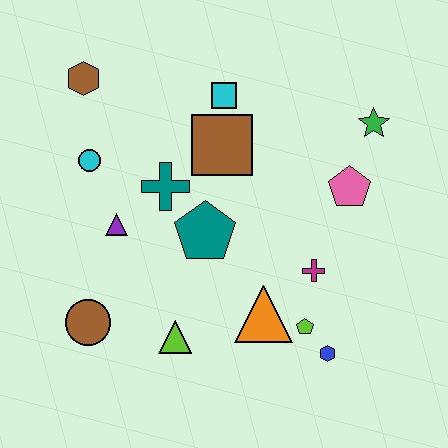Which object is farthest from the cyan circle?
The blue hexagon is farthest from the cyan circle.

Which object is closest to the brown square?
The cyan square is closest to the brown square.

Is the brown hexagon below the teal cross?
No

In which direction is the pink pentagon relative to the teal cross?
The pink pentagon is to the right of the teal cross.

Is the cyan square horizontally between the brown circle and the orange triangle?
Yes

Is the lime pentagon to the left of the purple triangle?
No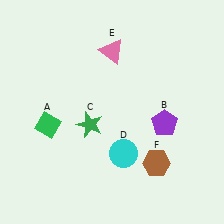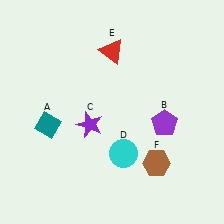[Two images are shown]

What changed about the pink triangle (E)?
In Image 1, E is pink. In Image 2, it changed to red.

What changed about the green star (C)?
In Image 1, C is green. In Image 2, it changed to purple.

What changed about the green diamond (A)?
In Image 1, A is green. In Image 2, it changed to teal.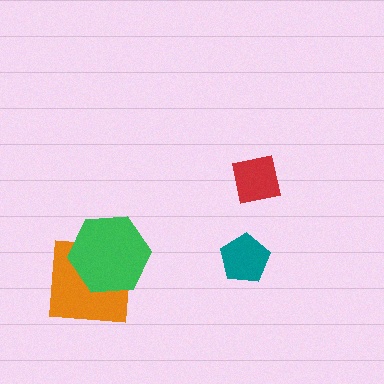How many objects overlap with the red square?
0 objects overlap with the red square.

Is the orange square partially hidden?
Yes, it is partially covered by another shape.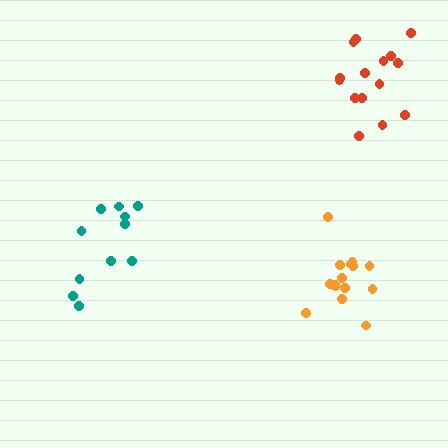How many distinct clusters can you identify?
There are 3 distinct clusters.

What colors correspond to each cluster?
The clusters are colored: orange, red, teal.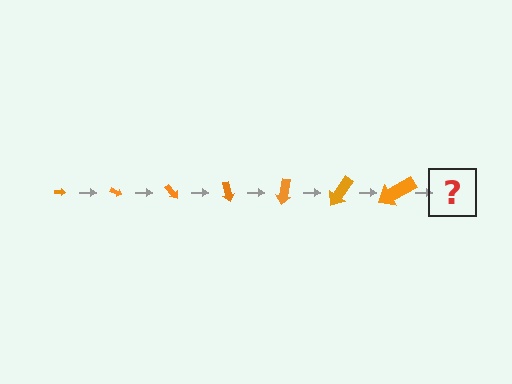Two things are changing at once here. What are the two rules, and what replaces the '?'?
The two rules are that the arrow grows larger each step and it rotates 25 degrees each step. The '?' should be an arrow, larger than the previous one and rotated 175 degrees from the start.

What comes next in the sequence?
The next element should be an arrow, larger than the previous one and rotated 175 degrees from the start.